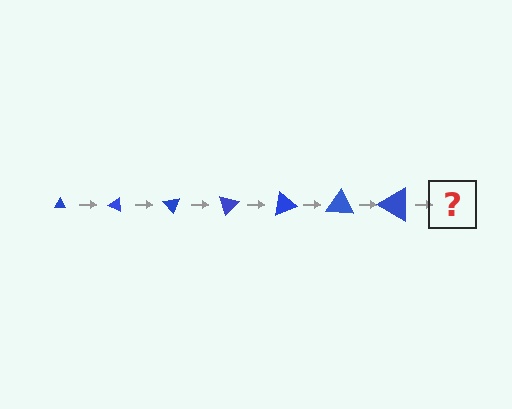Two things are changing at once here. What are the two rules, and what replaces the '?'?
The two rules are that the triangle grows larger each step and it rotates 25 degrees each step. The '?' should be a triangle, larger than the previous one and rotated 175 degrees from the start.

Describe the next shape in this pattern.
It should be a triangle, larger than the previous one and rotated 175 degrees from the start.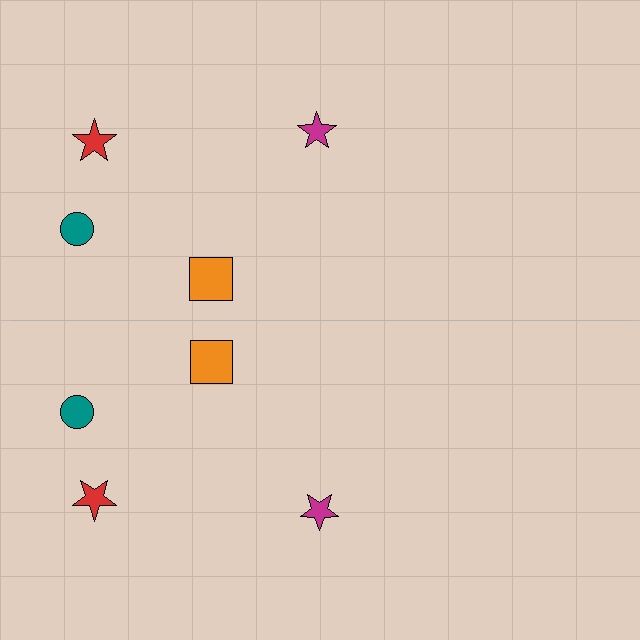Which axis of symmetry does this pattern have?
The pattern has a horizontal axis of symmetry running through the center of the image.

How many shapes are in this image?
There are 8 shapes in this image.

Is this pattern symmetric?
Yes, this pattern has bilateral (reflection) symmetry.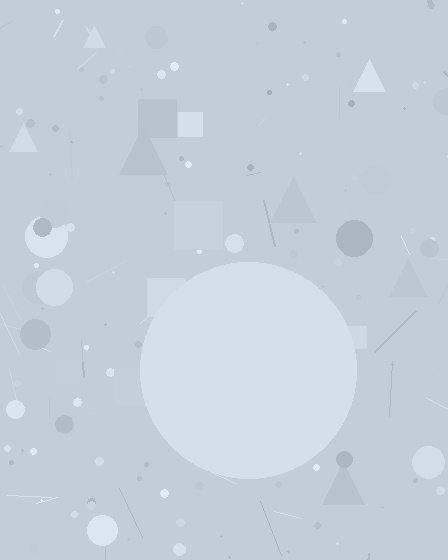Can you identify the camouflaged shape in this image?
The camouflaged shape is a circle.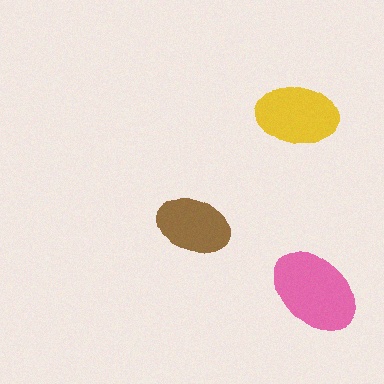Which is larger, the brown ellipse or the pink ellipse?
The pink one.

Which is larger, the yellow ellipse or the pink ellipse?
The pink one.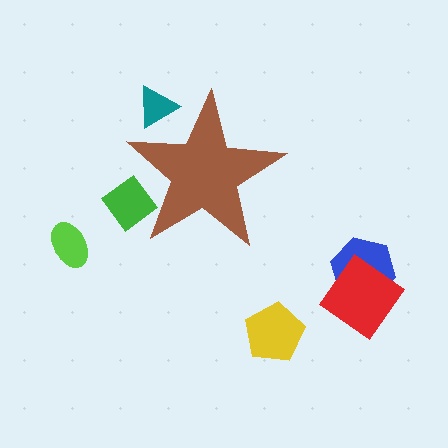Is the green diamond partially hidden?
Yes, the green diamond is partially hidden behind the brown star.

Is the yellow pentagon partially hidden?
No, the yellow pentagon is fully visible.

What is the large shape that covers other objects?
A brown star.